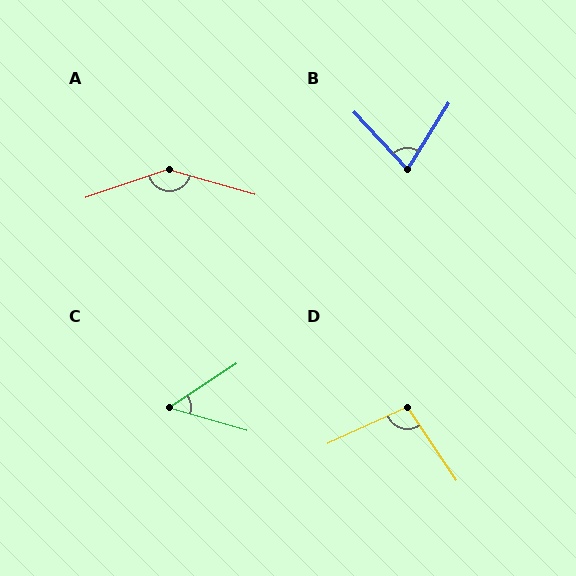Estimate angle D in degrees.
Approximately 100 degrees.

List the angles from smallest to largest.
C (50°), B (74°), D (100°), A (145°).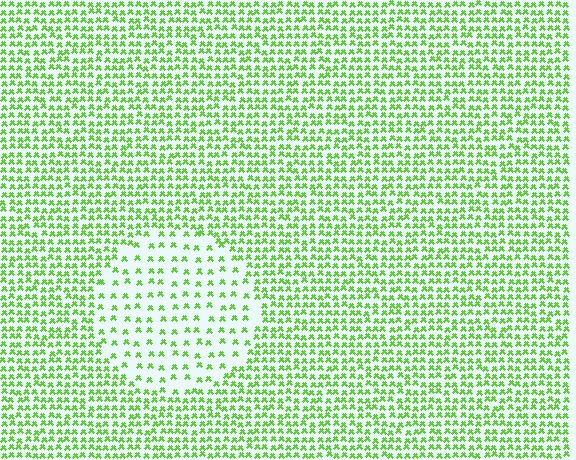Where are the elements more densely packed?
The elements are more densely packed outside the circle boundary.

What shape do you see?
I see a circle.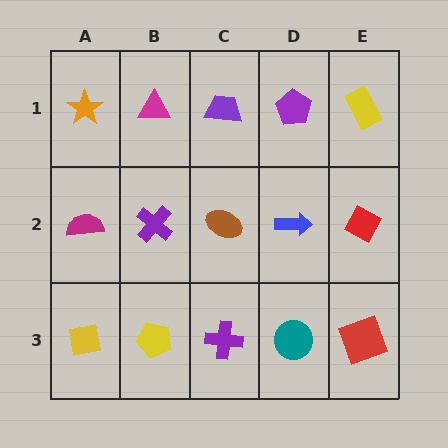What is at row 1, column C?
A purple trapezoid.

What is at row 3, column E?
A red square.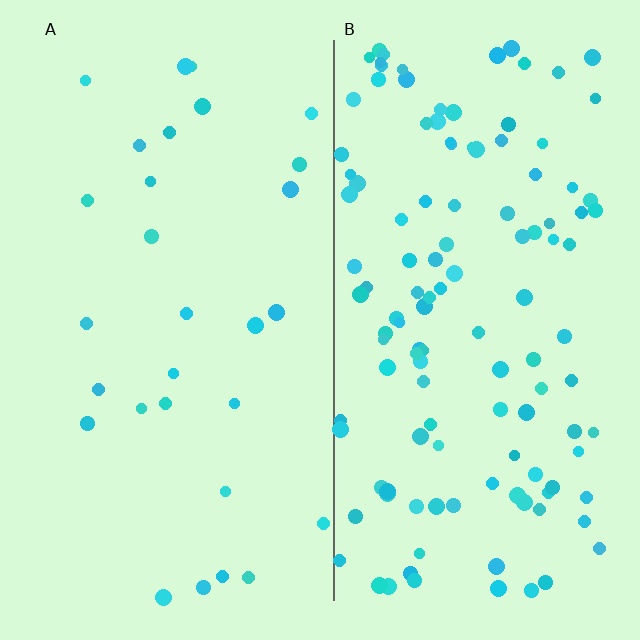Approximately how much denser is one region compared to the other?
Approximately 4.3× — region B over region A.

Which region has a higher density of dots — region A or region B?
B (the right).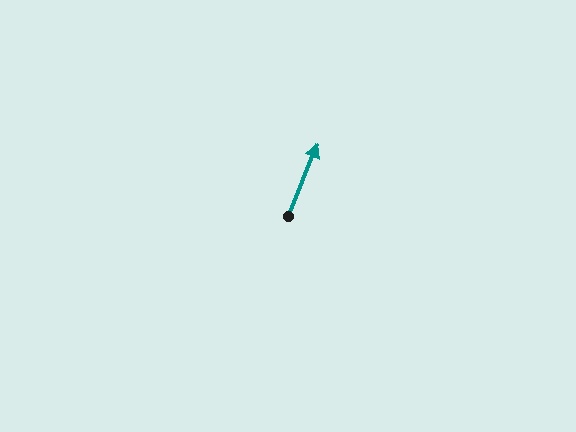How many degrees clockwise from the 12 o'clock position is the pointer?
Approximately 22 degrees.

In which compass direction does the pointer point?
North.